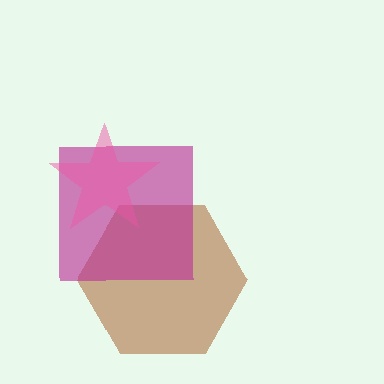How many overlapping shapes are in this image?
There are 3 overlapping shapes in the image.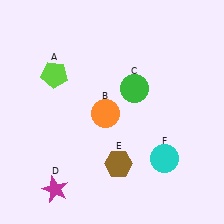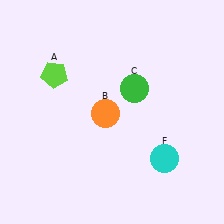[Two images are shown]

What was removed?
The magenta star (D), the brown hexagon (E) were removed in Image 2.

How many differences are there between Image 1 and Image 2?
There are 2 differences between the two images.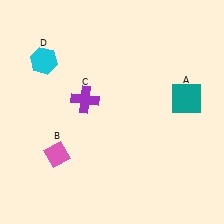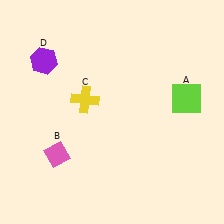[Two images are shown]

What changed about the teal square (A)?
In Image 1, A is teal. In Image 2, it changed to lime.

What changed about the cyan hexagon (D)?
In Image 1, D is cyan. In Image 2, it changed to purple.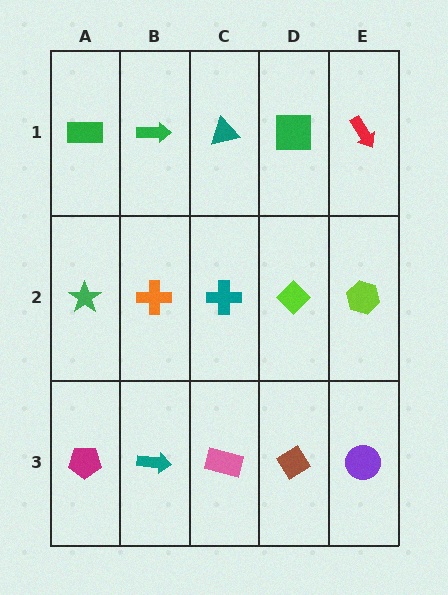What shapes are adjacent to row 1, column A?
A green star (row 2, column A), a green arrow (row 1, column B).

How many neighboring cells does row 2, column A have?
3.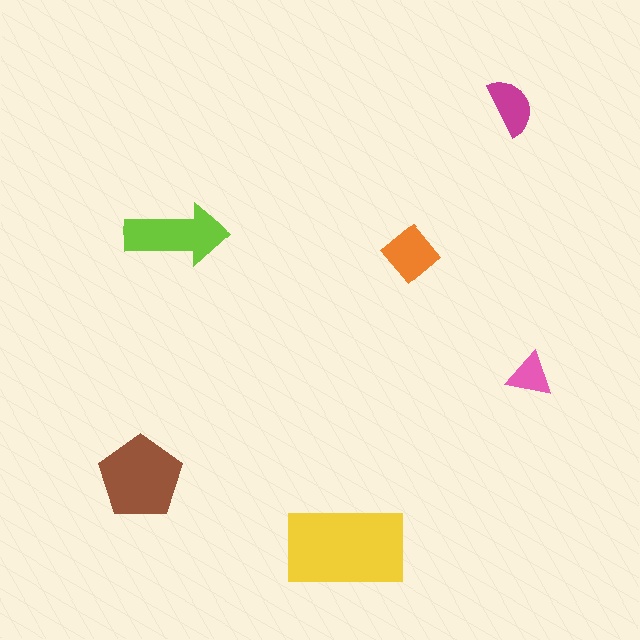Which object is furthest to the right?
The pink triangle is rightmost.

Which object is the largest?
The yellow rectangle.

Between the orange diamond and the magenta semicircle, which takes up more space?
The orange diamond.